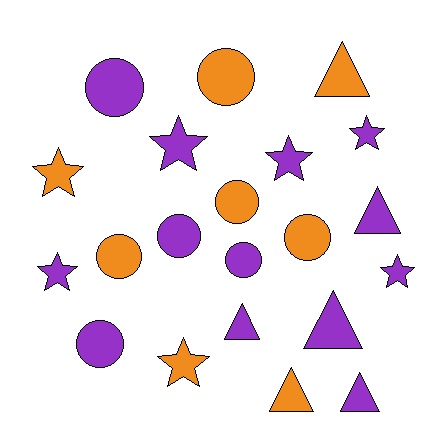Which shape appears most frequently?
Circle, with 8 objects.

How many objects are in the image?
There are 21 objects.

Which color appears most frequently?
Purple, with 13 objects.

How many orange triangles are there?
There are 2 orange triangles.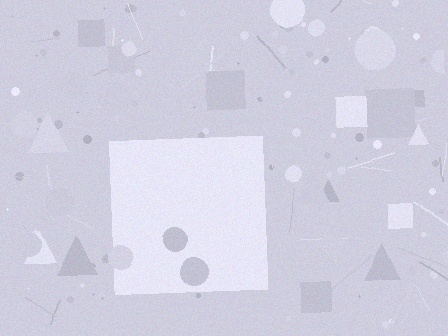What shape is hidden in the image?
A square is hidden in the image.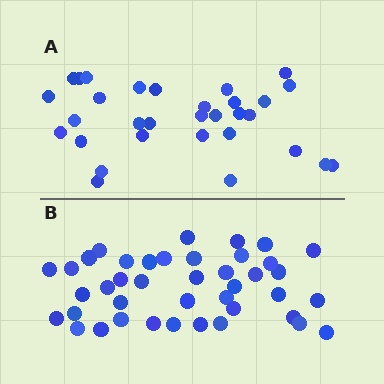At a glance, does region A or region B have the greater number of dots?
Region B (the bottom region) has more dots.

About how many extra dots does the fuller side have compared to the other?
Region B has roughly 10 or so more dots than region A.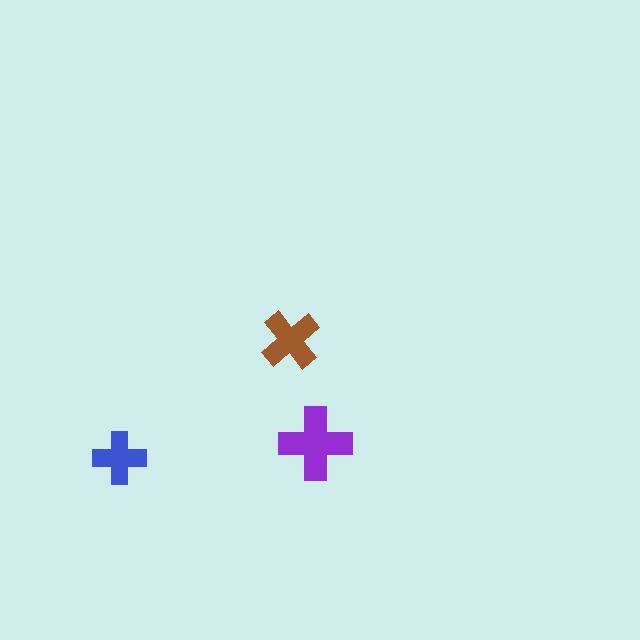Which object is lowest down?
The blue cross is bottommost.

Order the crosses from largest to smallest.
the purple one, the brown one, the blue one.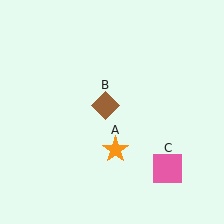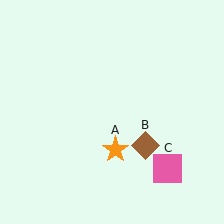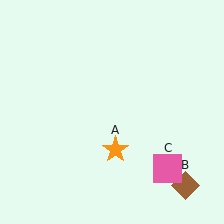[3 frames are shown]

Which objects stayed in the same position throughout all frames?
Orange star (object A) and pink square (object C) remained stationary.